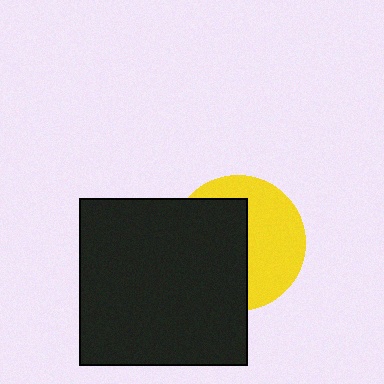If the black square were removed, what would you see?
You would see the complete yellow circle.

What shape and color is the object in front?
The object in front is a black square.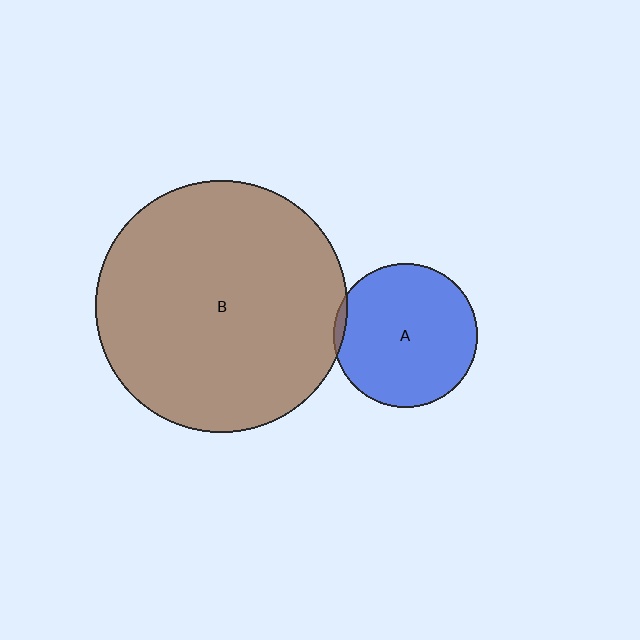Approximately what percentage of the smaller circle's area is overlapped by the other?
Approximately 5%.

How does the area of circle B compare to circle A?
Approximately 3.1 times.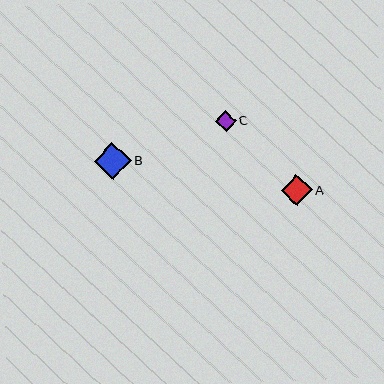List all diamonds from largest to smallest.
From largest to smallest: B, A, C.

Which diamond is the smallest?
Diamond C is the smallest with a size of approximately 20 pixels.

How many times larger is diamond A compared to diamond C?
Diamond A is approximately 1.5 times the size of diamond C.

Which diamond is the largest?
Diamond B is the largest with a size of approximately 36 pixels.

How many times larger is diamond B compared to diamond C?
Diamond B is approximately 1.8 times the size of diamond C.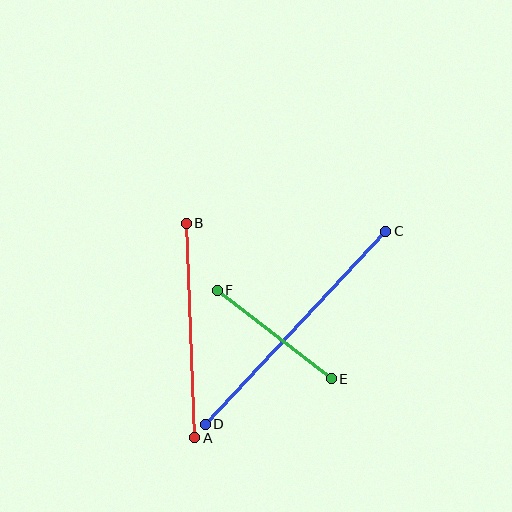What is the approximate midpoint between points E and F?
The midpoint is at approximately (274, 335) pixels.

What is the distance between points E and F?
The distance is approximately 145 pixels.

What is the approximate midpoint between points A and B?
The midpoint is at approximately (191, 331) pixels.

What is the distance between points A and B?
The distance is approximately 215 pixels.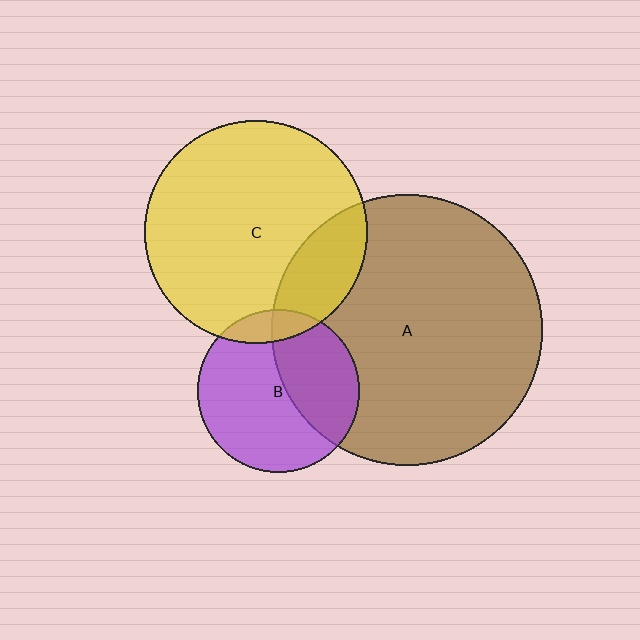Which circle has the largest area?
Circle A (brown).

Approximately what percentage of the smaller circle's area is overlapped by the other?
Approximately 10%.